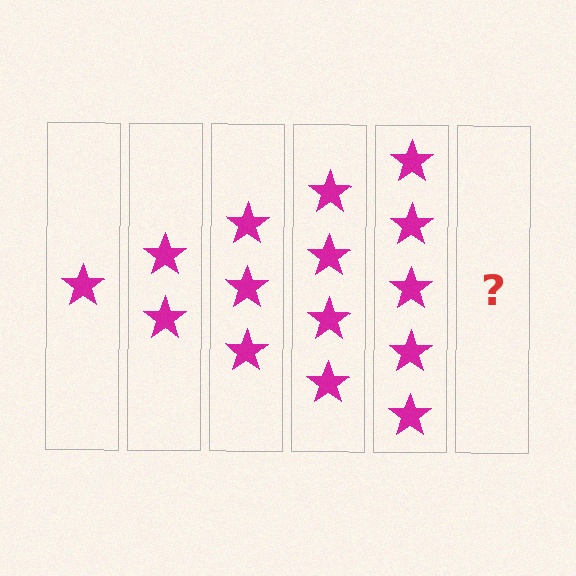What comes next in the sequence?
The next element should be 6 stars.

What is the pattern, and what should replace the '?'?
The pattern is that each step adds one more star. The '?' should be 6 stars.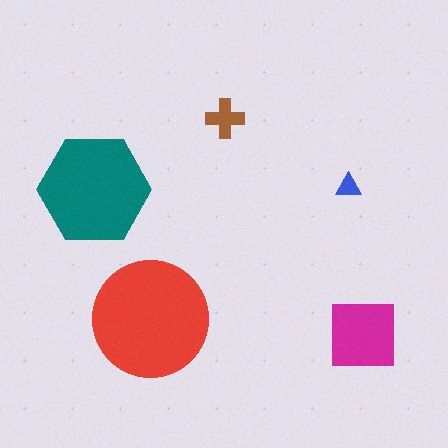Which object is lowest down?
The magenta square is bottommost.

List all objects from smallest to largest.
The blue triangle, the brown cross, the magenta square, the teal hexagon, the red circle.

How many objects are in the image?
There are 5 objects in the image.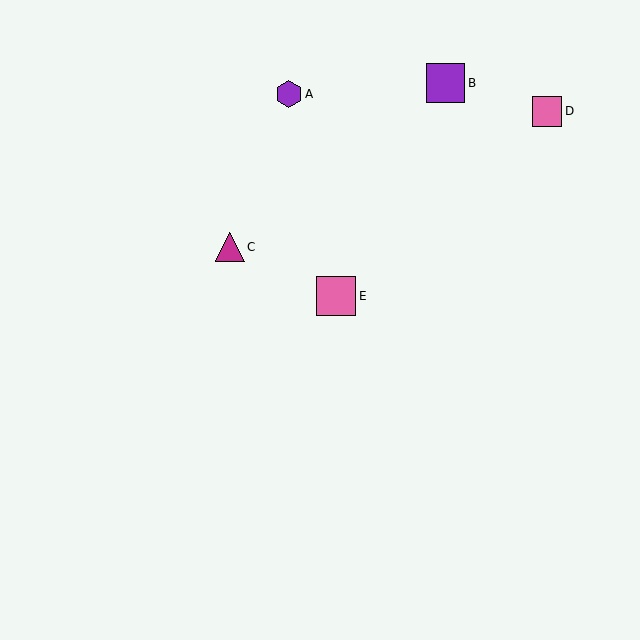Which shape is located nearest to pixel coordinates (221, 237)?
The magenta triangle (labeled C) at (230, 247) is nearest to that location.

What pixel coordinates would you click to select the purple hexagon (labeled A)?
Click at (289, 94) to select the purple hexagon A.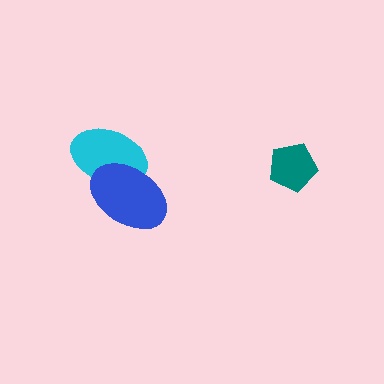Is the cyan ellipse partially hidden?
Yes, it is partially covered by another shape.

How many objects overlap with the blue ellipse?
1 object overlaps with the blue ellipse.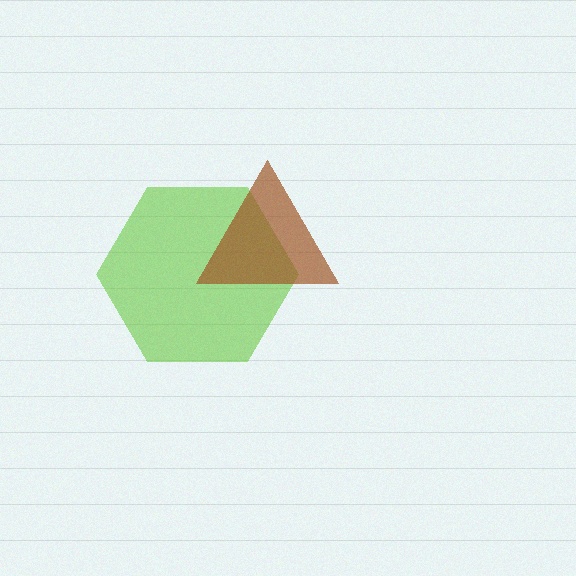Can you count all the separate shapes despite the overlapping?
Yes, there are 2 separate shapes.